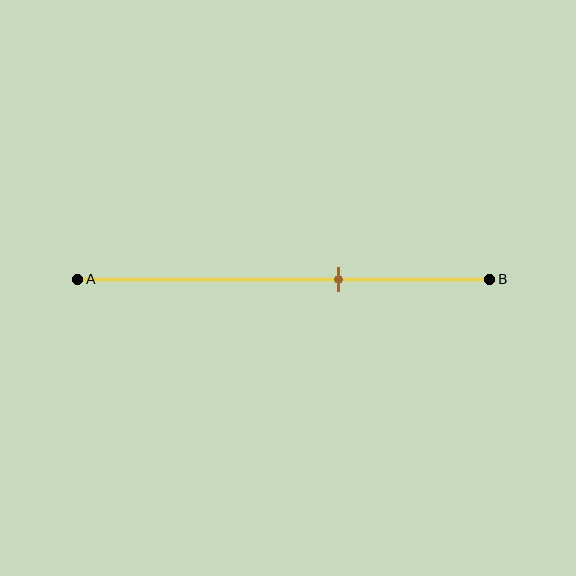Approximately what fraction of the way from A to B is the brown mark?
The brown mark is approximately 65% of the way from A to B.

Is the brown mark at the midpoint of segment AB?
No, the mark is at about 65% from A, not at the 50% midpoint.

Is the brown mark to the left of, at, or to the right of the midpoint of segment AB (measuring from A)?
The brown mark is to the right of the midpoint of segment AB.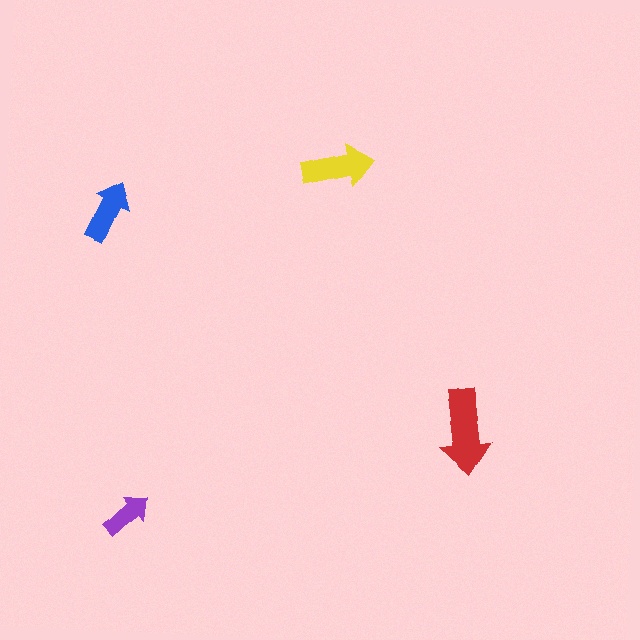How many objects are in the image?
There are 4 objects in the image.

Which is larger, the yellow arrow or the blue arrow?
The yellow one.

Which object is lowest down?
The purple arrow is bottommost.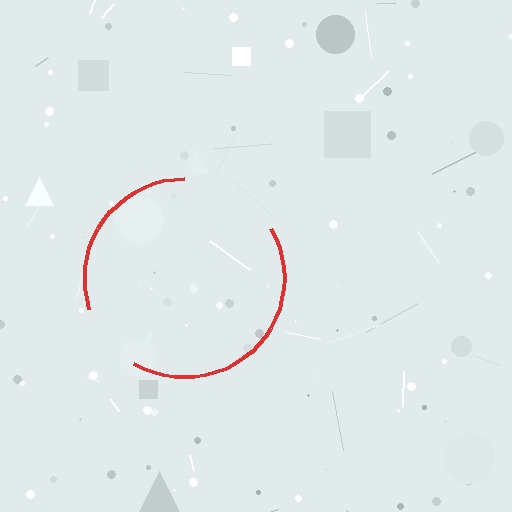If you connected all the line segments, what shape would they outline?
They would outline a circle.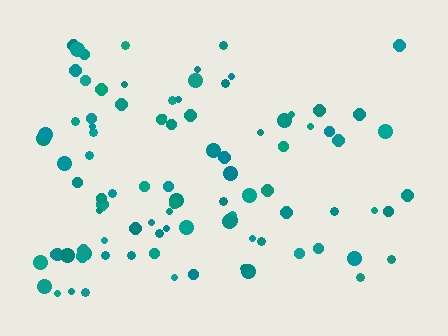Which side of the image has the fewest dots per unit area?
The right.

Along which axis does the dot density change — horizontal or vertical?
Horizontal.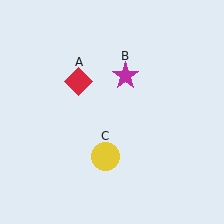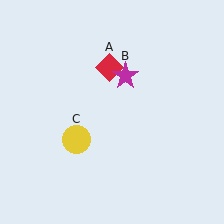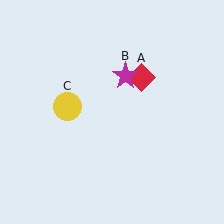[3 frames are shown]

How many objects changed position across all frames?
2 objects changed position: red diamond (object A), yellow circle (object C).